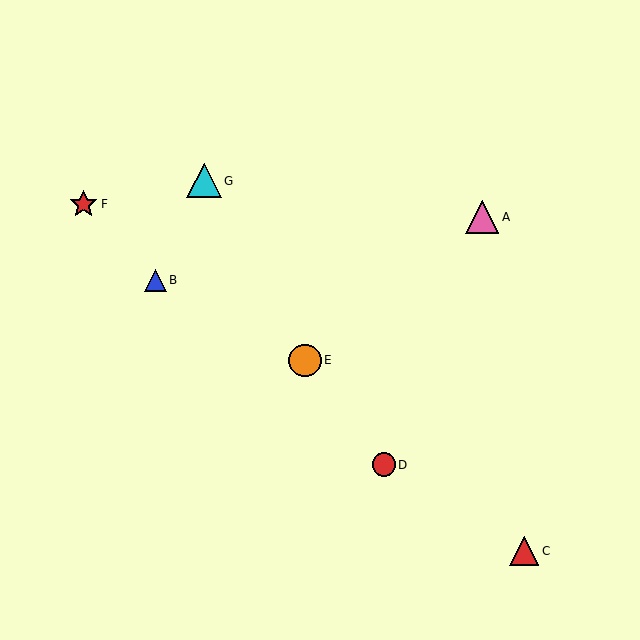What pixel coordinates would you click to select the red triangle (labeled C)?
Click at (524, 551) to select the red triangle C.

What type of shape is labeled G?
Shape G is a cyan triangle.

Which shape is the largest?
The cyan triangle (labeled G) is the largest.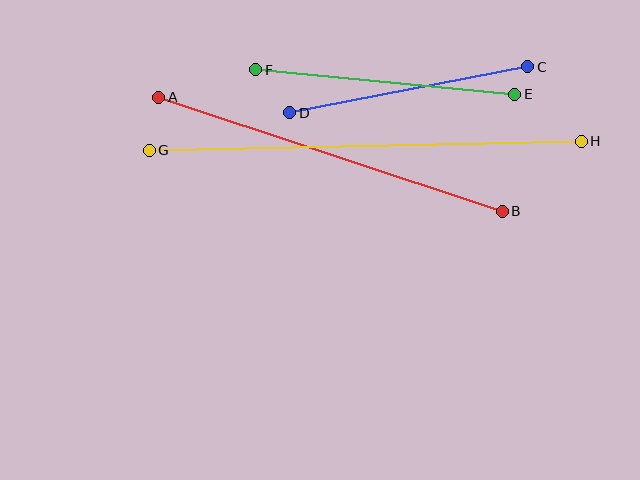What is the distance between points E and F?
The distance is approximately 260 pixels.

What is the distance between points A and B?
The distance is approximately 362 pixels.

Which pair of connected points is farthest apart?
Points G and H are farthest apart.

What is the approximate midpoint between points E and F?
The midpoint is at approximately (385, 82) pixels.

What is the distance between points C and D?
The distance is approximately 243 pixels.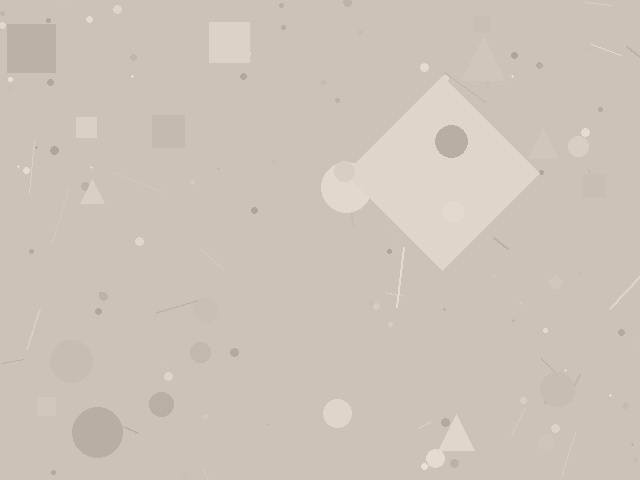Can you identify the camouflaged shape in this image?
The camouflaged shape is a diamond.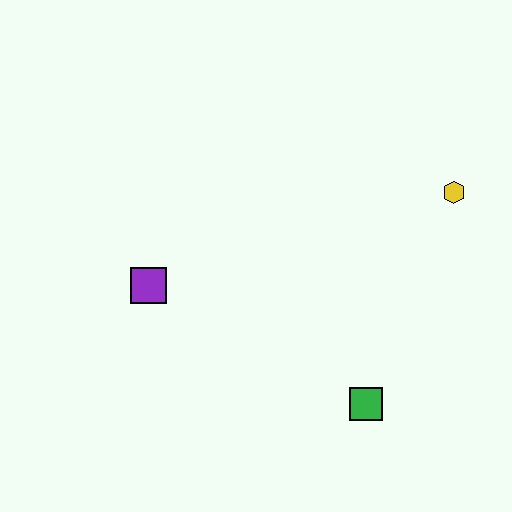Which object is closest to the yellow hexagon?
The green square is closest to the yellow hexagon.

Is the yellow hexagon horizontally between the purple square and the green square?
No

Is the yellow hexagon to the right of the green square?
Yes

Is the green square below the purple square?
Yes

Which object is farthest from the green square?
The purple square is farthest from the green square.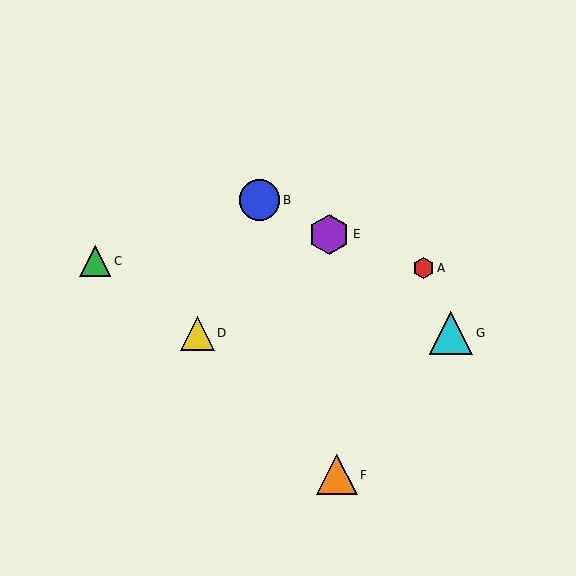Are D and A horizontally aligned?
No, D is at y≈333 and A is at y≈268.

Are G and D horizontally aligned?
Yes, both are at y≈333.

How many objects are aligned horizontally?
2 objects (D, G) are aligned horizontally.